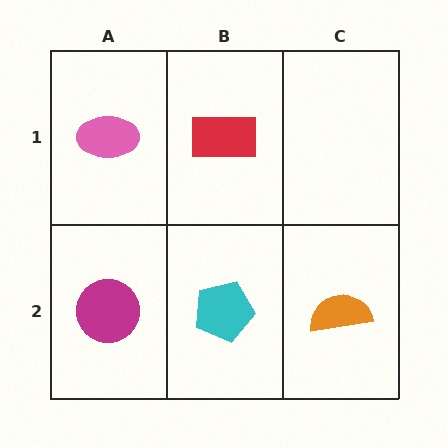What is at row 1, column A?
A pink ellipse.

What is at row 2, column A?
A magenta circle.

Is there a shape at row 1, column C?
No, that cell is empty.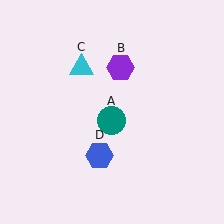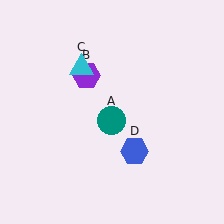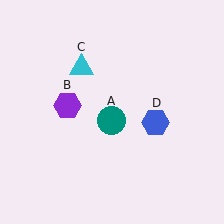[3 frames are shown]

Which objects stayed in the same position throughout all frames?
Teal circle (object A) and cyan triangle (object C) remained stationary.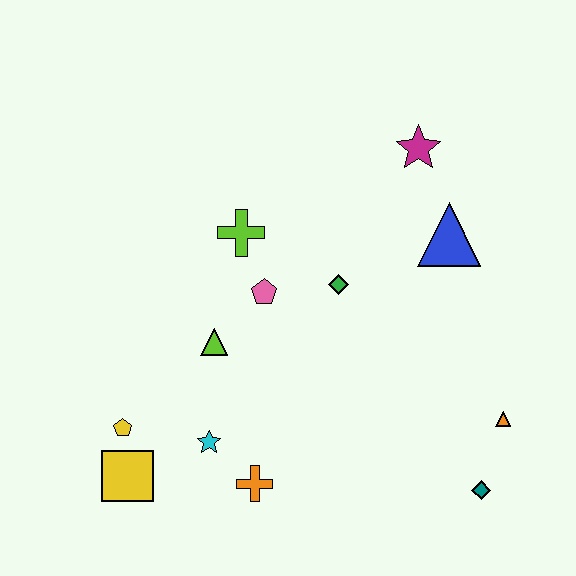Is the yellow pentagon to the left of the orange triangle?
Yes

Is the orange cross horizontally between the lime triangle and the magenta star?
Yes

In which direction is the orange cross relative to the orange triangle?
The orange cross is to the left of the orange triangle.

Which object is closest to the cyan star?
The orange cross is closest to the cyan star.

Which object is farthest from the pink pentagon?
The teal diamond is farthest from the pink pentagon.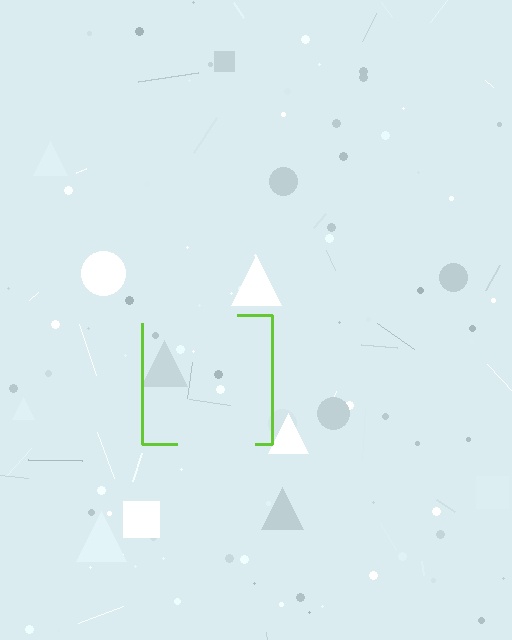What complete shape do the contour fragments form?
The contour fragments form a square.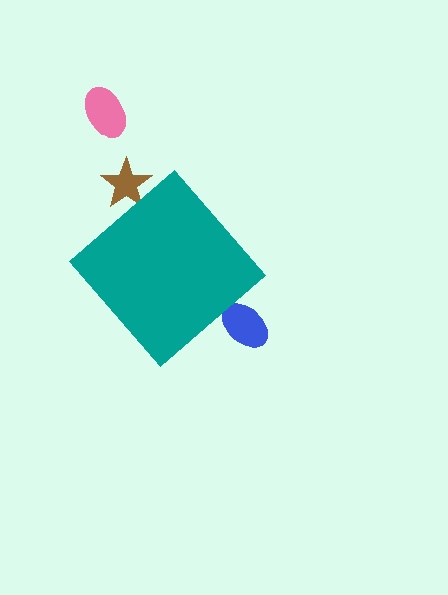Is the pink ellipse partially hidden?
No, the pink ellipse is fully visible.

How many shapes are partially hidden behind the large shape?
2 shapes are partially hidden.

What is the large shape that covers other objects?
A teal diamond.